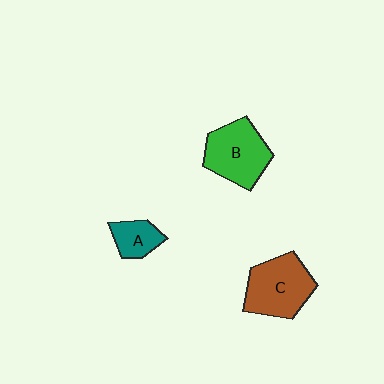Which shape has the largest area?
Shape C (brown).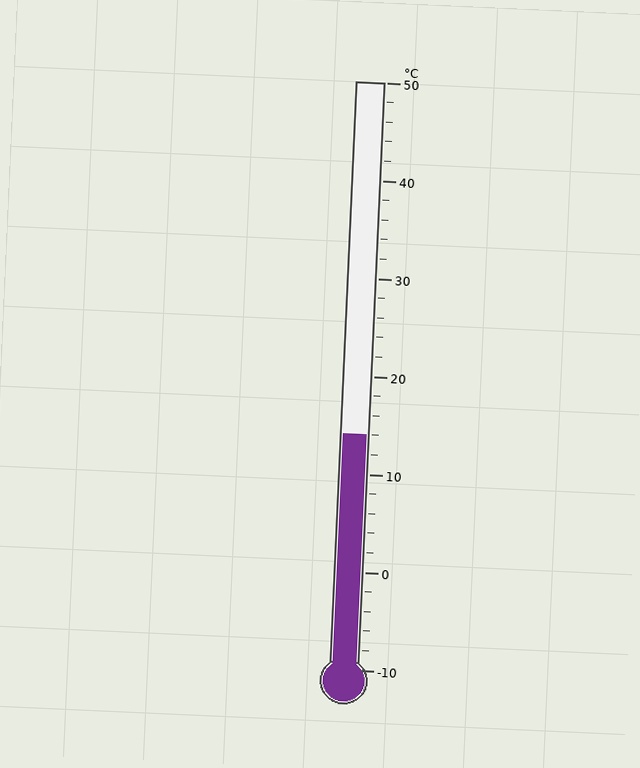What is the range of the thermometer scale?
The thermometer scale ranges from -10°C to 50°C.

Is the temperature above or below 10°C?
The temperature is above 10°C.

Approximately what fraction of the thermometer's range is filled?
The thermometer is filled to approximately 40% of its range.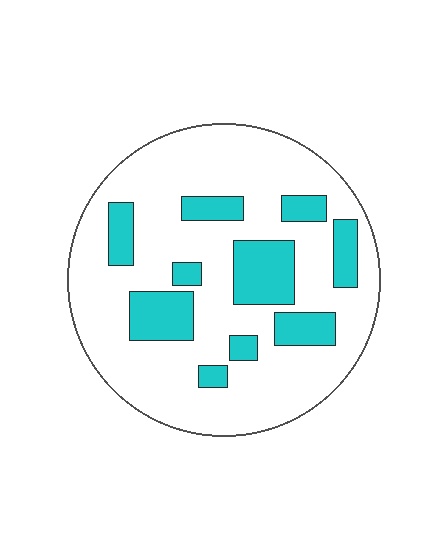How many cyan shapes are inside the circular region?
10.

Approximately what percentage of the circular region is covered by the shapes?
Approximately 25%.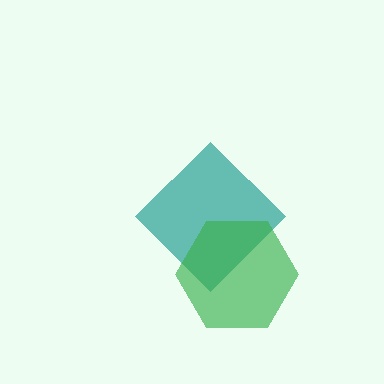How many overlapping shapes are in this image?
There are 2 overlapping shapes in the image.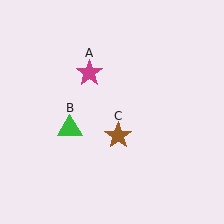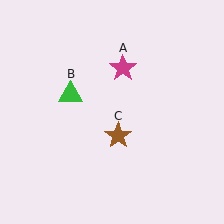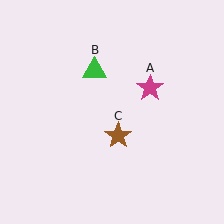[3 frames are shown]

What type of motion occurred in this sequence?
The magenta star (object A), green triangle (object B) rotated clockwise around the center of the scene.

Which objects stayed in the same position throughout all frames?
Brown star (object C) remained stationary.